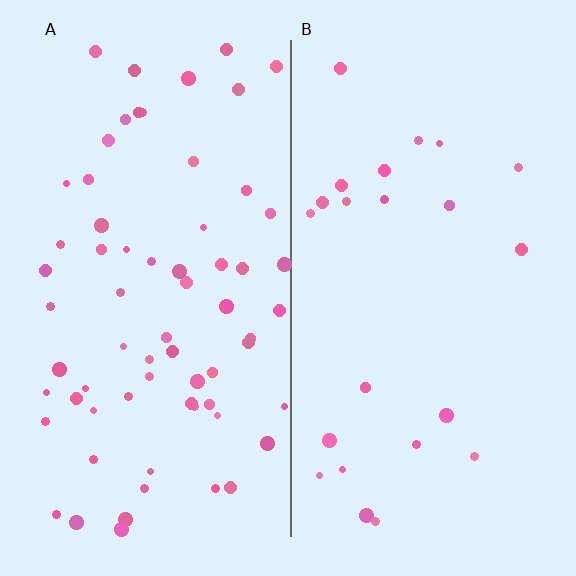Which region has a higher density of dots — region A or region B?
A (the left).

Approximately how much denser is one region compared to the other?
Approximately 2.9× — region A over region B.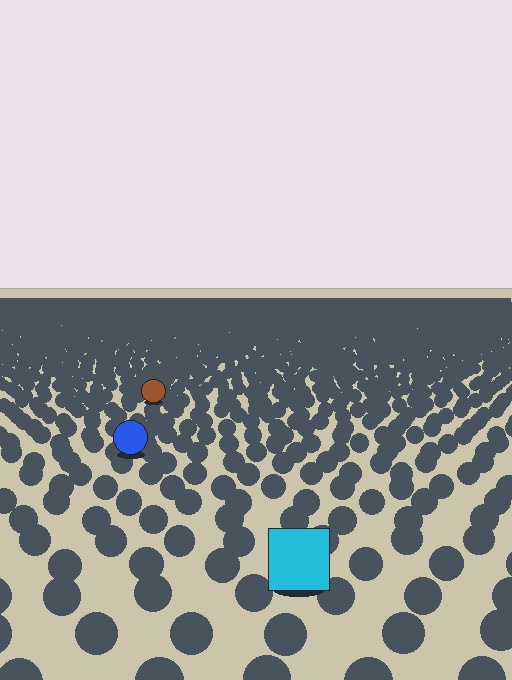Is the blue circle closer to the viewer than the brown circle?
Yes. The blue circle is closer — you can tell from the texture gradient: the ground texture is coarser near it.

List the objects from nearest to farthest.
From nearest to farthest: the cyan square, the blue circle, the brown circle.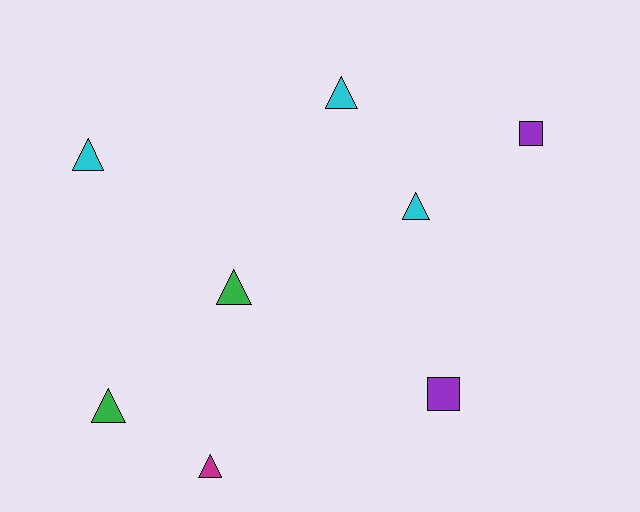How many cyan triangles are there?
There are 3 cyan triangles.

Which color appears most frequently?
Cyan, with 3 objects.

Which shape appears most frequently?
Triangle, with 6 objects.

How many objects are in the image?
There are 8 objects.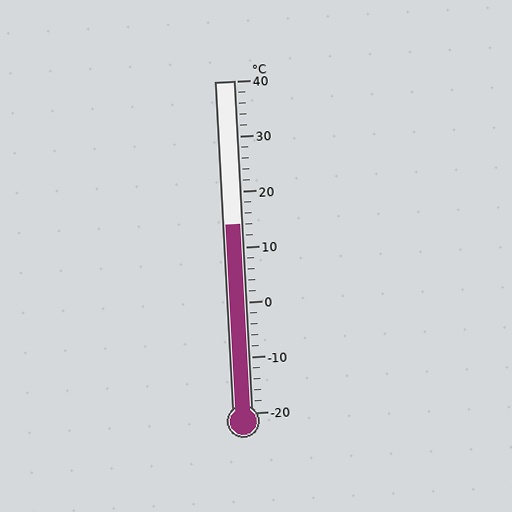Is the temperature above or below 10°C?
The temperature is above 10°C.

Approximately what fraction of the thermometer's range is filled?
The thermometer is filled to approximately 55% of its range.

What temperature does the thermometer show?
The thermometer shows approximately 14°C.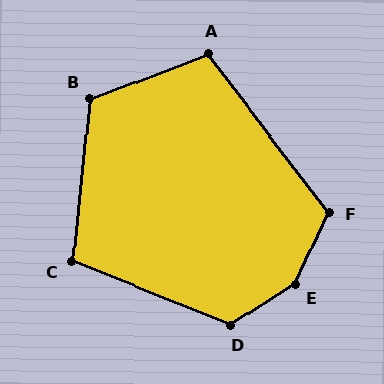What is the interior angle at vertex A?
Approximately 107 degrees (obtuse).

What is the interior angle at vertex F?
Approximately 118 degrees (obtuse).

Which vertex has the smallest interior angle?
C, at approximately 106 degrees.